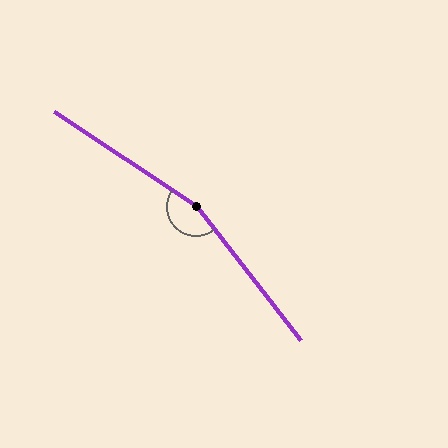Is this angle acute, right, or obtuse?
It is obtuse.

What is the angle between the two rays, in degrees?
Approximately 162 degrees.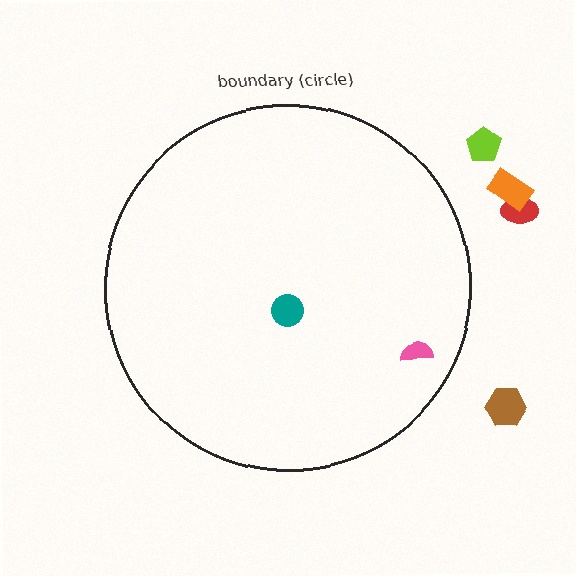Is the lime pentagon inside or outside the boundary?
Outside.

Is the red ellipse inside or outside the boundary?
Outside.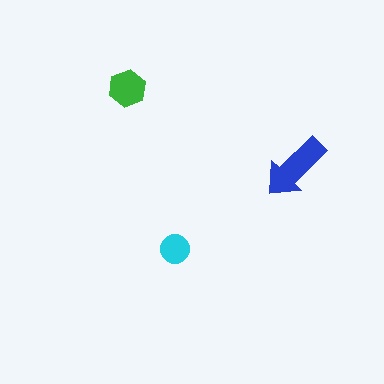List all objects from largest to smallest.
The blue arrow, the green hexagon, the cyan circle.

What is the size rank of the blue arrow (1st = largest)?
1st.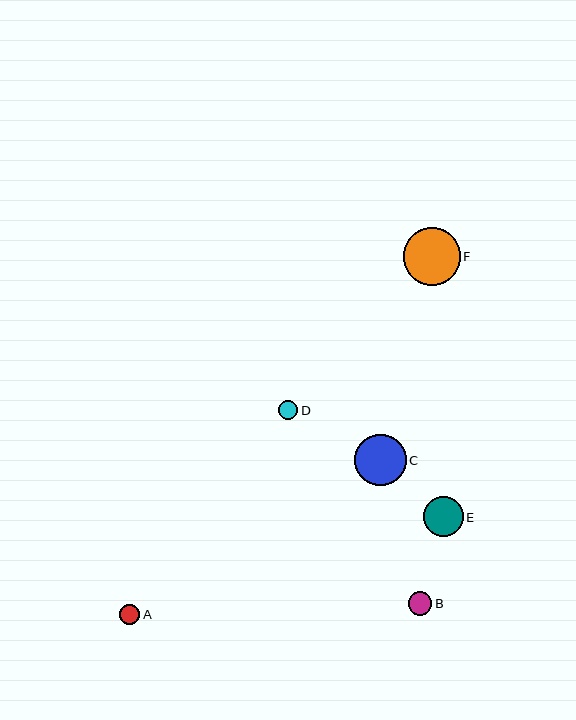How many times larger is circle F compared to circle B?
Circle F is approximately 2.5 times the size of circle B.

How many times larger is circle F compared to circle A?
Circle F is approximately 2.9 times the size of circle A.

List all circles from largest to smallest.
From largest to smallest: F, C, E, B, A, D.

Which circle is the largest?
Circle F is the largest with a size of approximately 57 pixels.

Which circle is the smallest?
Circle D is the smallest with a size of approximately 19 pixels.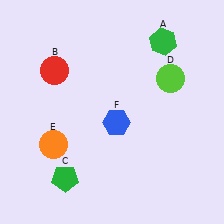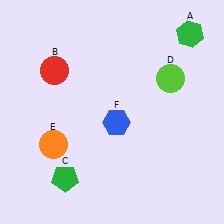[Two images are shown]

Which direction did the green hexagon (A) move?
The green hexagon (A) moved right.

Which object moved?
The green hexagon (A) moved right.